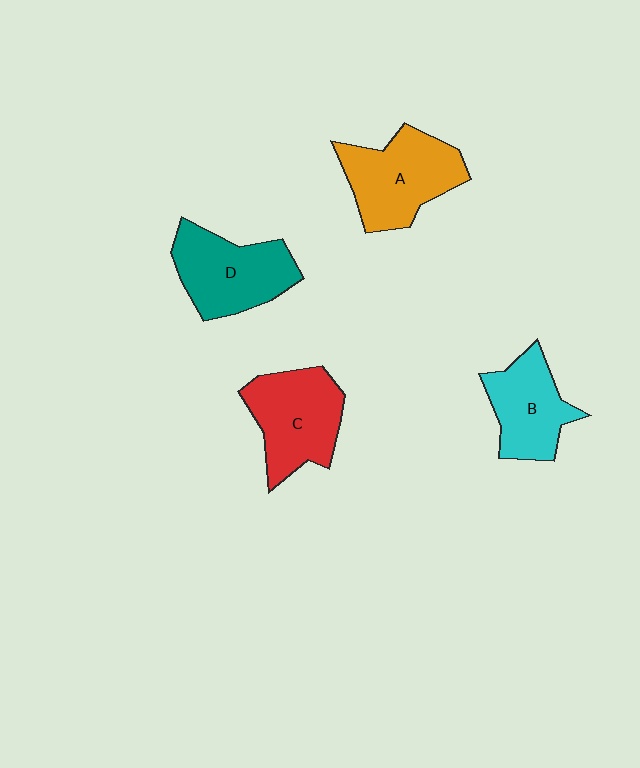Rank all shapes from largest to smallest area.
From largest to smallest: A (orange), C (red), D (teal), B (cyan).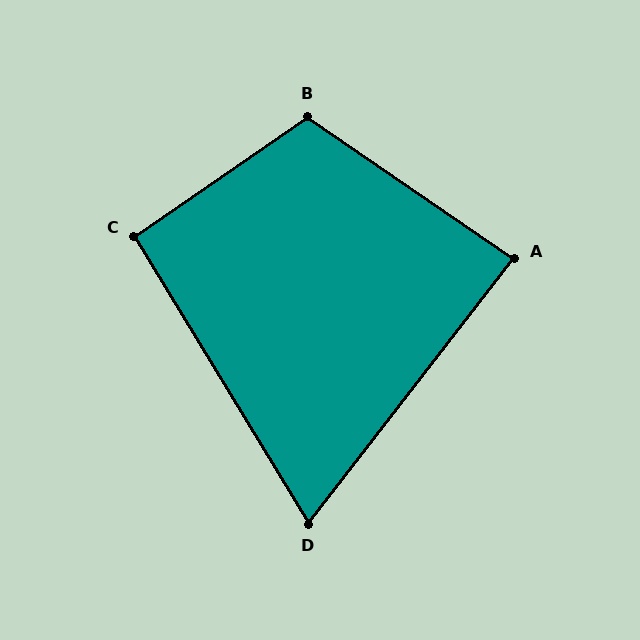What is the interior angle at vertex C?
Approximately 93 degrees (approximately right).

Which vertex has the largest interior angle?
B, at approximately 111 degrees.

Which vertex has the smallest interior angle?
D, at approximately 69 degrees.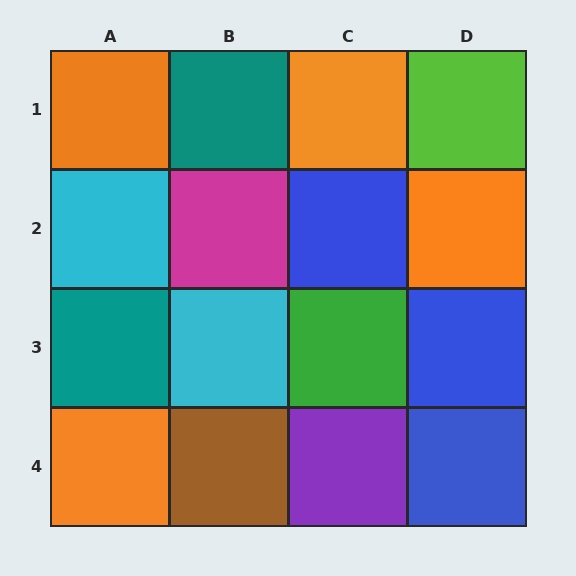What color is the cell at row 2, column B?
Magenta.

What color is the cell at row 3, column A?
Teal.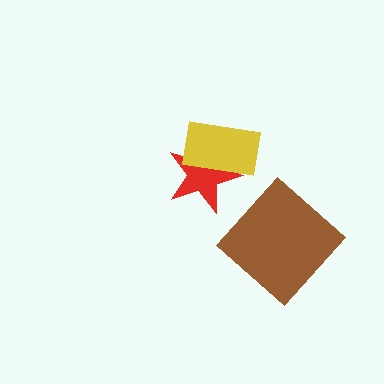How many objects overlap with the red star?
1 object overlaps with the red star.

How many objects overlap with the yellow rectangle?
1 object overlaps with the yellow rectangle.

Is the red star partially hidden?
Yes, it is partially covered by another shape.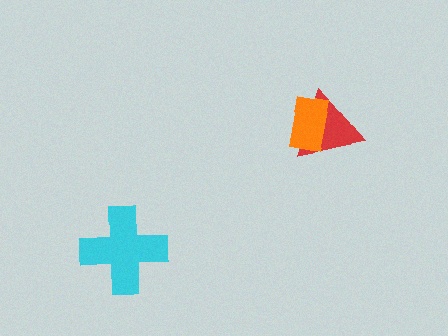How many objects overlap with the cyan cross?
0 objects overlap with the cyan cross.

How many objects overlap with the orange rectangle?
1 object overlaps with the orange rectangle.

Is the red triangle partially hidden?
Yes, it is partially covered by another shape.